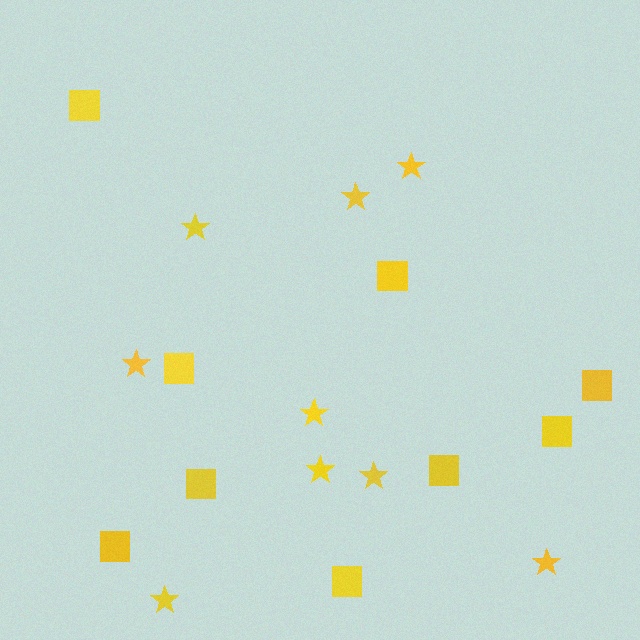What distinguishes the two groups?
There are 2 groups: one group of squares (9) and one group of stars (9).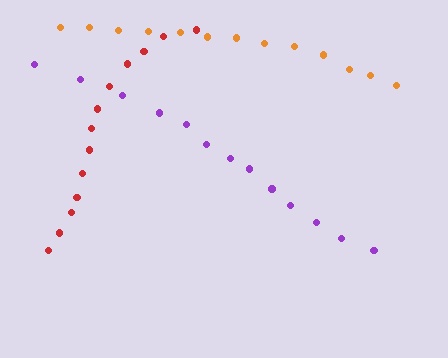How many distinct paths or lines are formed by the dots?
There are 3 distinct paths.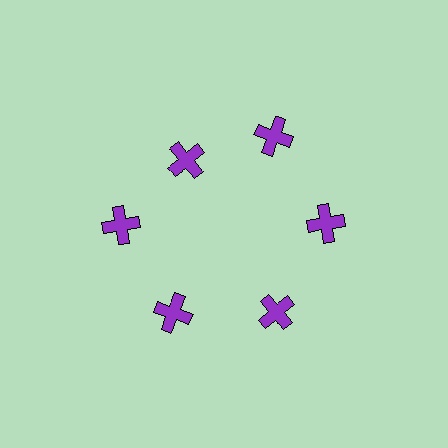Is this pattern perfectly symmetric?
No. The 6 purple crosses are arranged in a ring, but one element near the 11 o'clock position is pulled inward toward the center, breaking the 6-fold rotational symmetry.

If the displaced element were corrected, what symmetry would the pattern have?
It would have 6-fold rotational symmetry — the pattern would map onto itself every 60 degrees.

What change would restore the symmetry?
The symmetry would be restored by moving it outward, back onto the ring so that all 6 crosses sit at equal angles and equal distance from the center.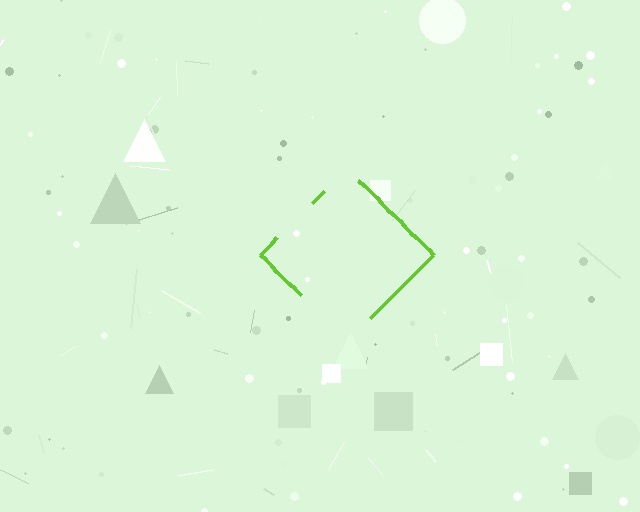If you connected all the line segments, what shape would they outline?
They would outline a diamond.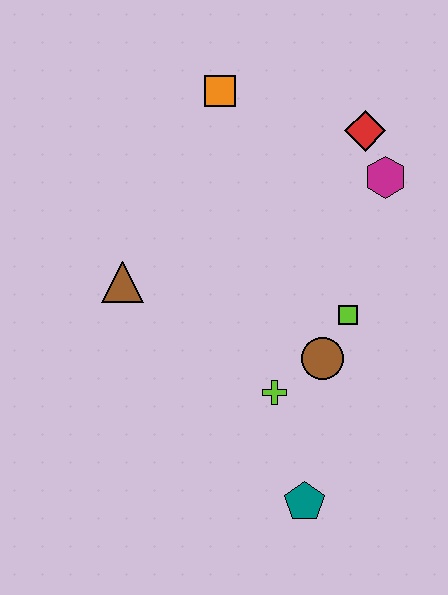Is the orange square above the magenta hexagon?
Yes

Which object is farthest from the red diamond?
The teal pentagon is farthest from the red diamond.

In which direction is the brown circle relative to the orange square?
The brown circle is below the orange square.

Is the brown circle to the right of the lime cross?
Yes